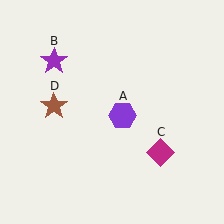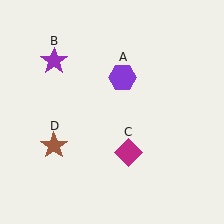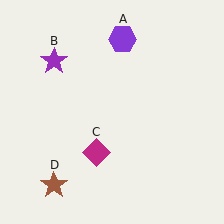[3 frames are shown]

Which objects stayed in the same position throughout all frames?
Purple star (object B) remained stationary.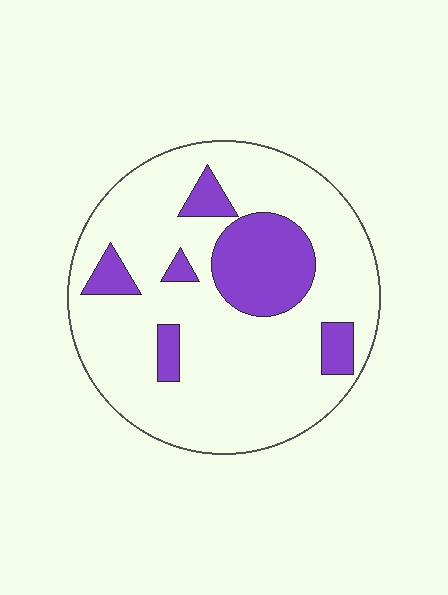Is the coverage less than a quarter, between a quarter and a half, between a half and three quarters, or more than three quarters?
Less than a quarter.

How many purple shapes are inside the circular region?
6.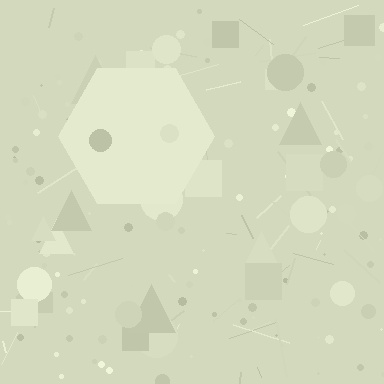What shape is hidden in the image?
A hexagon is hidden in the image.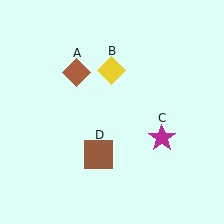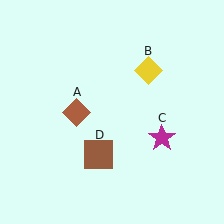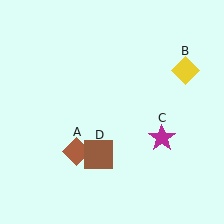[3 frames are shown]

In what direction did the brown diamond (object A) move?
The brown diamond (object A) moved down.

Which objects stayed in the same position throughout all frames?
Magenta star (object C) and brown square (object D) remained stationary.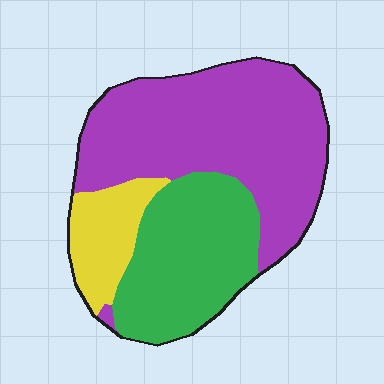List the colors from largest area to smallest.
From largest to smallest: purple, green, yellow.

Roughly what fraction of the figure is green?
Green covers about 30% of the figure.